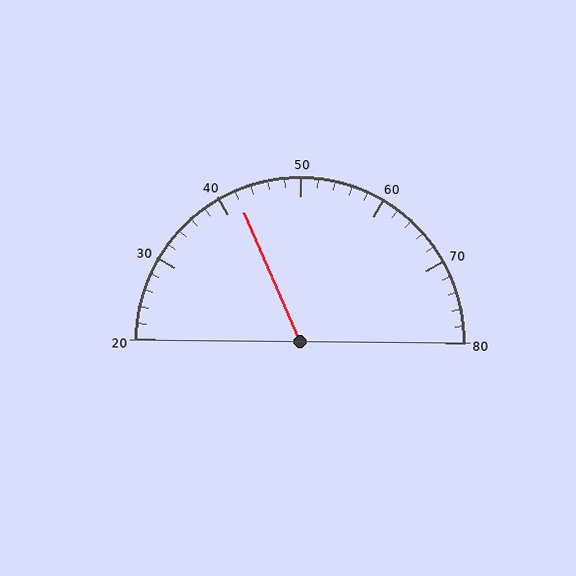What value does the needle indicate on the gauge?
The needle indicates approximately 42.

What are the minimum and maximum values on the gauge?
The gauge ranges from 20 to 80.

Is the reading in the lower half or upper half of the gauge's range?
The reading is in the lower half of the range (20 to 80).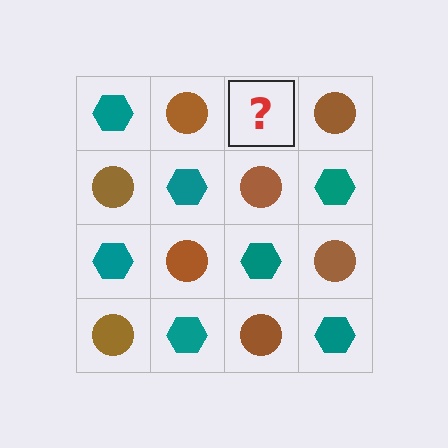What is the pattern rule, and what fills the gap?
The rule is that it alternates teal hexagon and brown circle in a checkerboard pattern. The gap should be filled with a teal hexagon.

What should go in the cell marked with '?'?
The missing cell should contain a teal hexagon.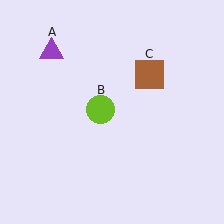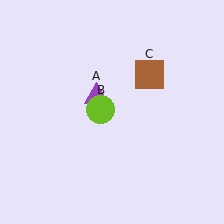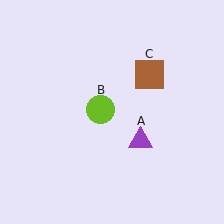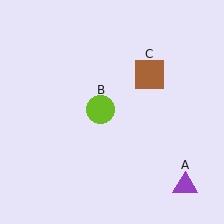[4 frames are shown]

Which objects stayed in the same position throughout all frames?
Lime circle (object B) and brown square (object C) remained stationary.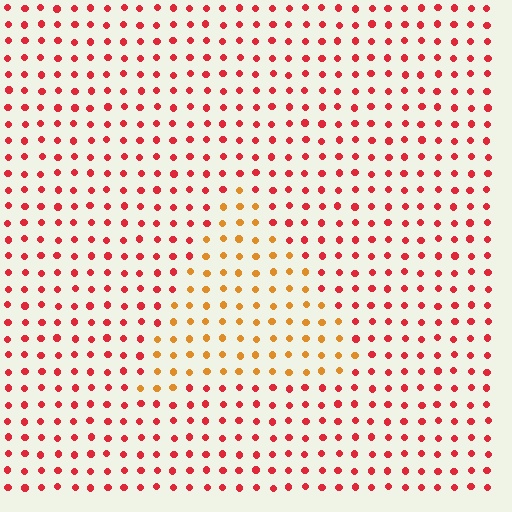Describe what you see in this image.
The image is filled with small red elements in a uniform arrangement. A triangle-shaped region is visible where the elements are tinted to a slightly different hue, forming a subtle color boundary.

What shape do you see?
I see a triangle.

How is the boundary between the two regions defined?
The boundary is defined purely by a slight shift in hue (about 39 degrees). Spacing, size, and orientation are identical on both sides.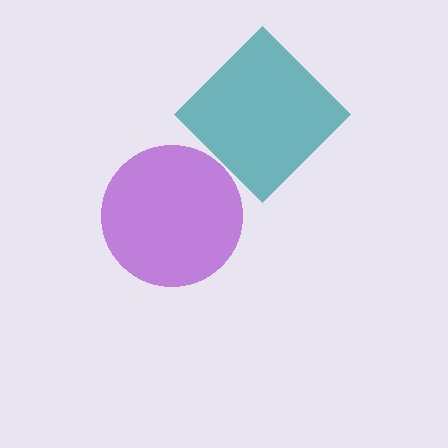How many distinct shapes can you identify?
There are 2 distinct shapes: a purple circle, a teal diamond.